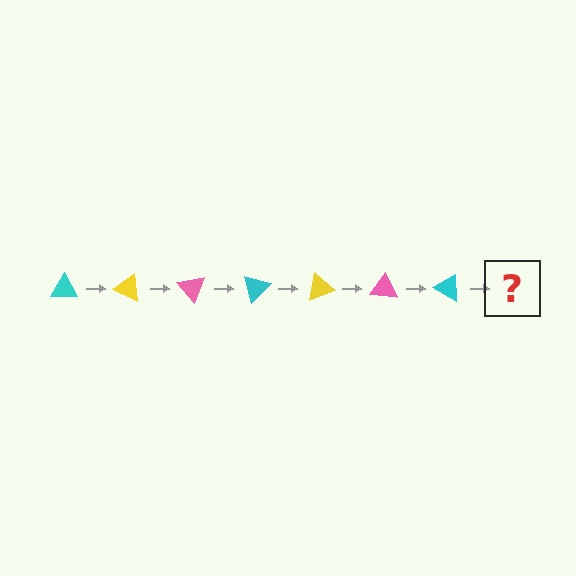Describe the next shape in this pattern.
It should be a yellow triangle, rotated 175 degrees from the start.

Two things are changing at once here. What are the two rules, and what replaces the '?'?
The two rules are that it rotates 25 degrees each step and the color cycles through cyan, yellow, and pink. The '?' should be a yellow triangle, rotated 175 degrees from the start.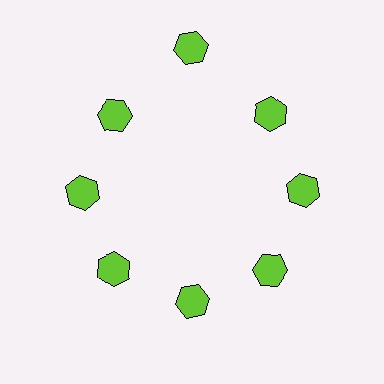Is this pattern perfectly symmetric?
No. The 8 lime hexagons are arranged in a ring, but one element near the 12 o'clock position is pushed outward from the center, breaking the 8-fold rotational symmetry.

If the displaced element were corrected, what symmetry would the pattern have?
It would have 8-fold rotational symmetry — the pattern would map onto itself every 45 degrees.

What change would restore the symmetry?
The symmetry would be restored by moving it inward, back onto the ring so that all 8 hexagons sit at equal angles and equal distance from the center.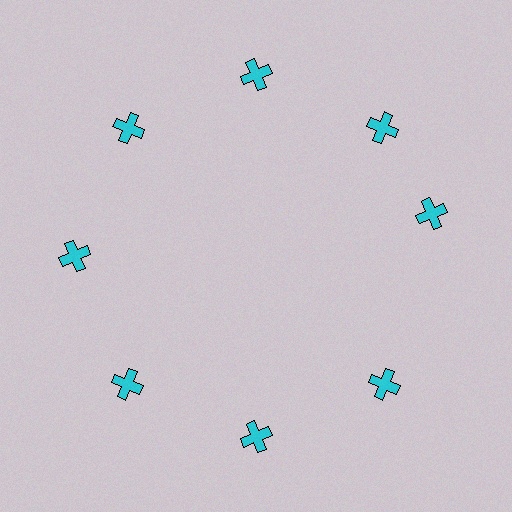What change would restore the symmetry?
The symmetry would be restored by rotating it back into even spacing with its neighbors so that all 8 crosses sit at equal angles and equal distance from the center.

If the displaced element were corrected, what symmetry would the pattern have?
It would have 8-fold rotational symmetry — the pattern would map onto itself every 45 degrees.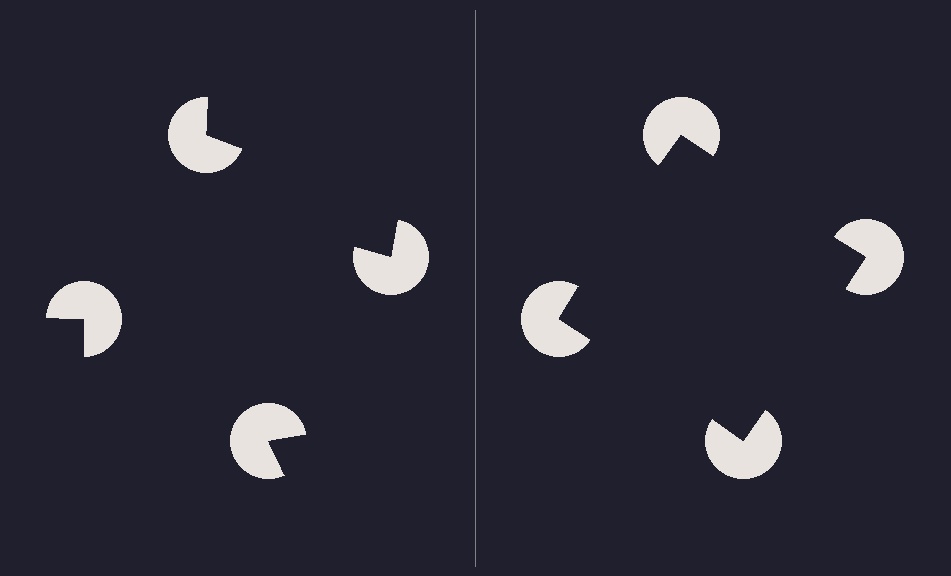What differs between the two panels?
The pac-man discs are positioned identically on both sides; only the wedge orientations differ. On the right they align to a square; on the left they are misaligned.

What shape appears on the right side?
An illusory square.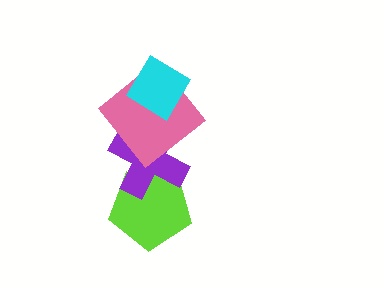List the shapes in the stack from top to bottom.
From top to bottom: the cyan diamond, the pink diamond, the purple cross, the lime pentagon.